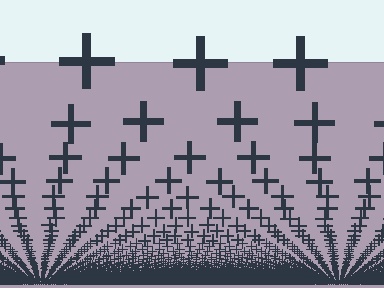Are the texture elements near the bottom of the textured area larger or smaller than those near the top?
Smaller. The gradient is inverted — elements near the bottom are smaller and denser.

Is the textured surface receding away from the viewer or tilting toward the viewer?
The surface appears to tilt toward the viewer. Texture elements get larger and sparser toward the top.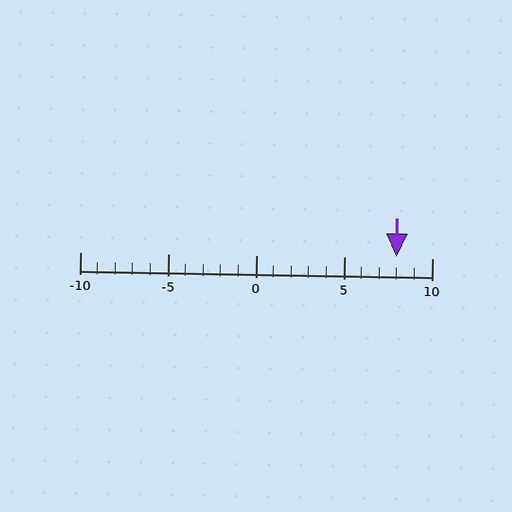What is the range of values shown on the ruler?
The ruler shows values from -10 to 10.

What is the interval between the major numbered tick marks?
The major tick marks are spaced 5 units apart.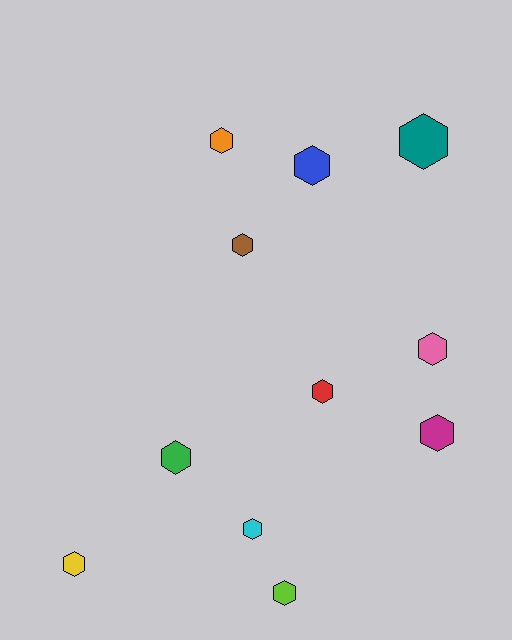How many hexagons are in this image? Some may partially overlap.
There are 11 hexagons.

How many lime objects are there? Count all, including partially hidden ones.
There is 1 lime object.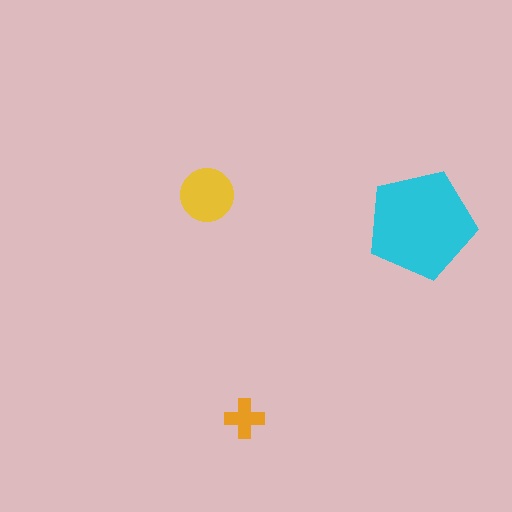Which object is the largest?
The cyan pentagon.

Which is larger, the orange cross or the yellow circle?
The yellow circle.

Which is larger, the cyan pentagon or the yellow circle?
The cyan pentagon.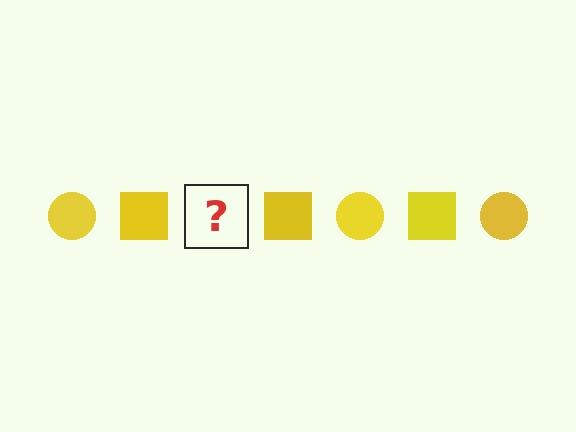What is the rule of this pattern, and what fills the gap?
The rule is that the pattern cycles through circle, square shapes in yellow. The gap should be filled with a yellow circle.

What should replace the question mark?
The question mark should be replaced with a yellow circle.